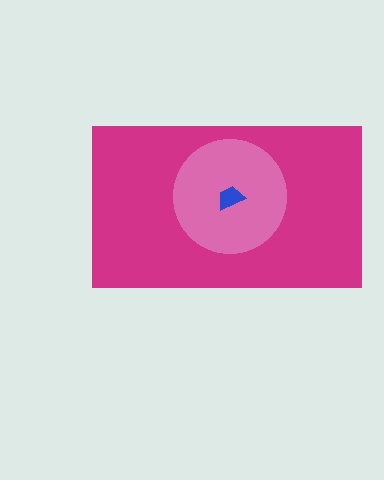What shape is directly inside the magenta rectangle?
The pink circle.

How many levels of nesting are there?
3.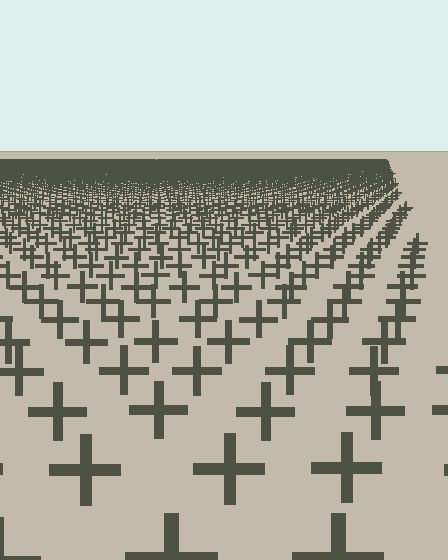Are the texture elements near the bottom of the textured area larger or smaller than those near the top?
Larger. Near the bottom, elements are closer to the viewer and appear at a bigger on-screen size.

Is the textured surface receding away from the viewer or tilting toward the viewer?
The surface is receding away from the viewer. Texture elements get smaller and denser toward the top.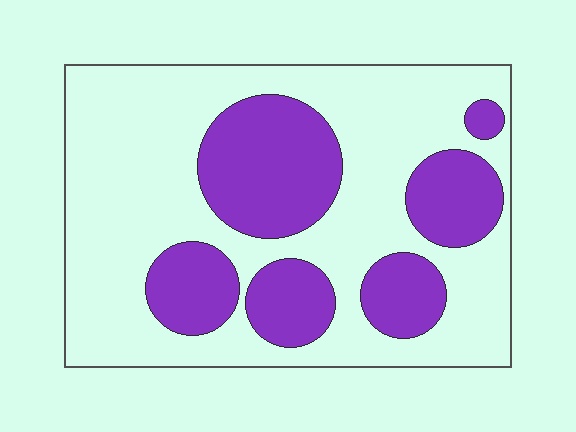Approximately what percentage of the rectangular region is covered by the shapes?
Approximately 35%.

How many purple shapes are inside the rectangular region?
6.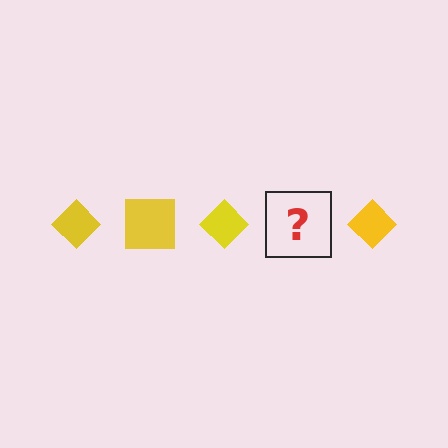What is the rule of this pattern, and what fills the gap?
The rule is that the pattern cycles through diamond, square shapes in yellow. The gap should be filled with a yellow square.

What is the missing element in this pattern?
The missing element is a yellow square.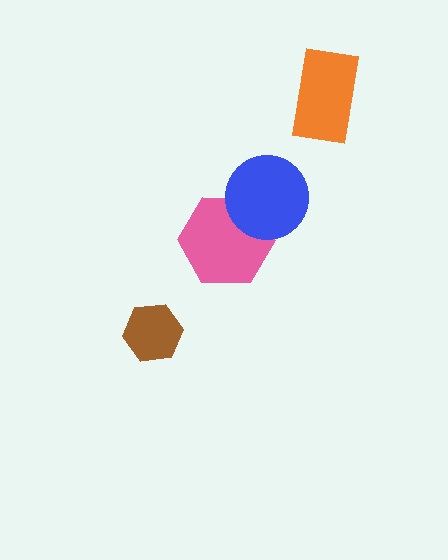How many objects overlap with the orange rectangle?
0 objects overlap with the orange rectangle.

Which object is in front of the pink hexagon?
The blue circle is in front of the pink hexagon.